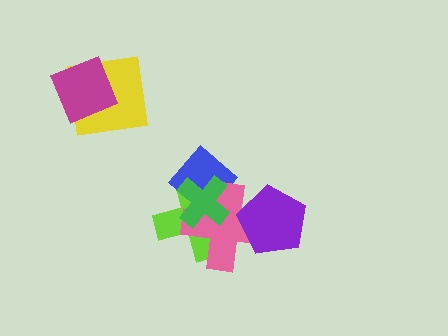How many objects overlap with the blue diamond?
3 objects overlap with the blue diamond.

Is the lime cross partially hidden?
Yes, it is partially covered by another shape.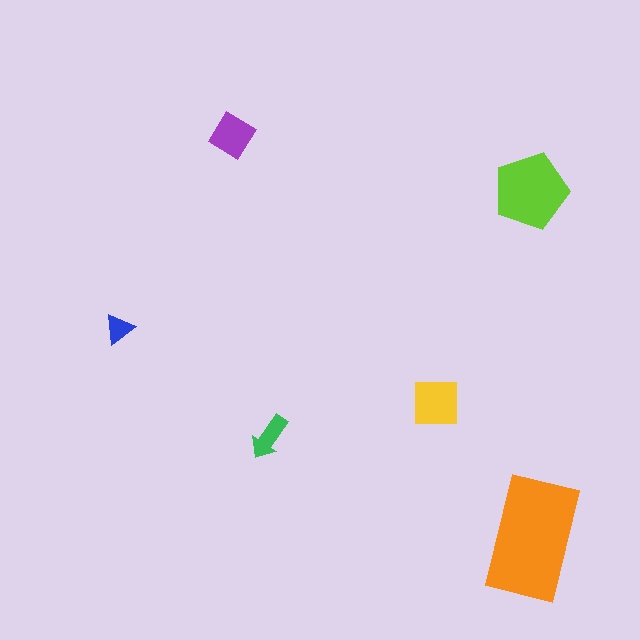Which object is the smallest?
The blue triangle.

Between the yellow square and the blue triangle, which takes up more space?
The yellow square.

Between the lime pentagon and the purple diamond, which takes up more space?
The lime pentagon.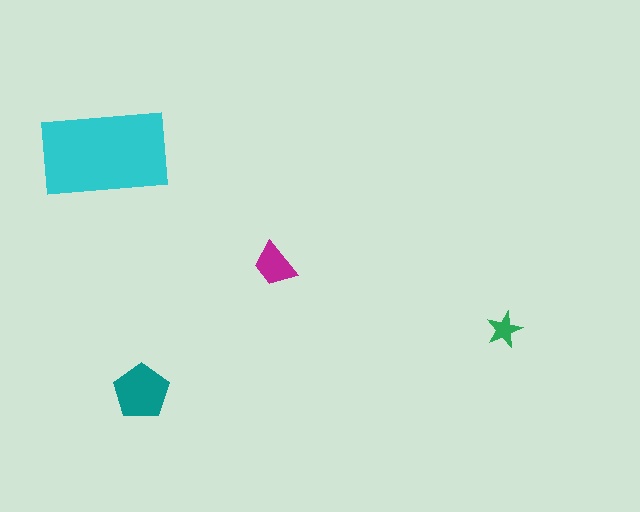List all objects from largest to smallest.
The cyan rectangle, the teal pentagon, the magenta trapezoid, the green star.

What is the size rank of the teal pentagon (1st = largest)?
2nd.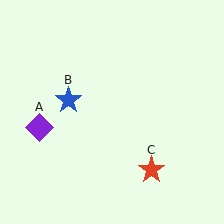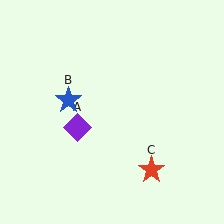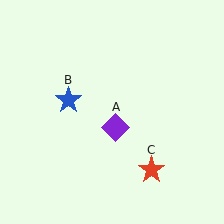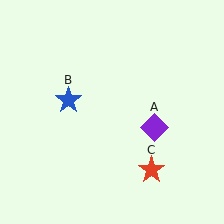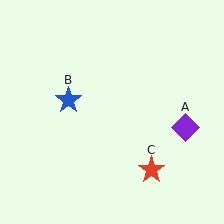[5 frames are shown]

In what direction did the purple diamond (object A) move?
The purple diamond (object A) moved right.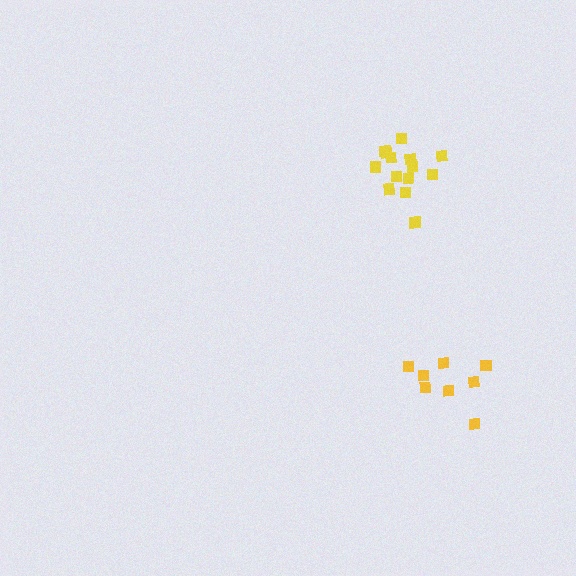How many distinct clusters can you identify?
There are 2 distinct clusters.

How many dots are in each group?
Group 1: 14 dots, Group 2: 8 dots (22 total).